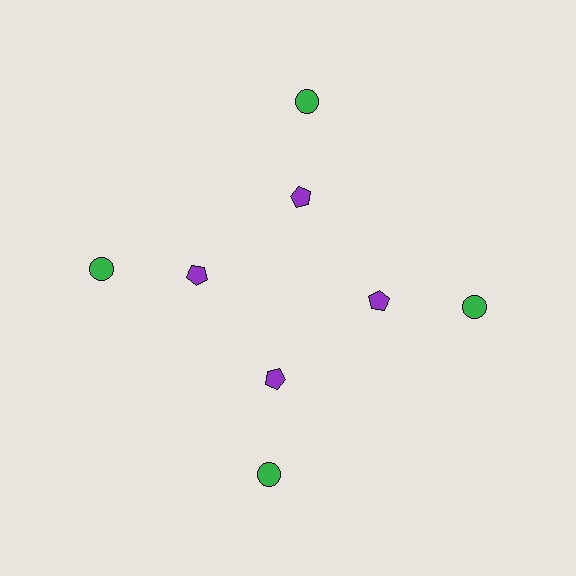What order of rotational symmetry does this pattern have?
This pattern has 4-fold rotational symmetry.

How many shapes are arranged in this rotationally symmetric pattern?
There are 8 shapes, arranged in 4 groups of 2.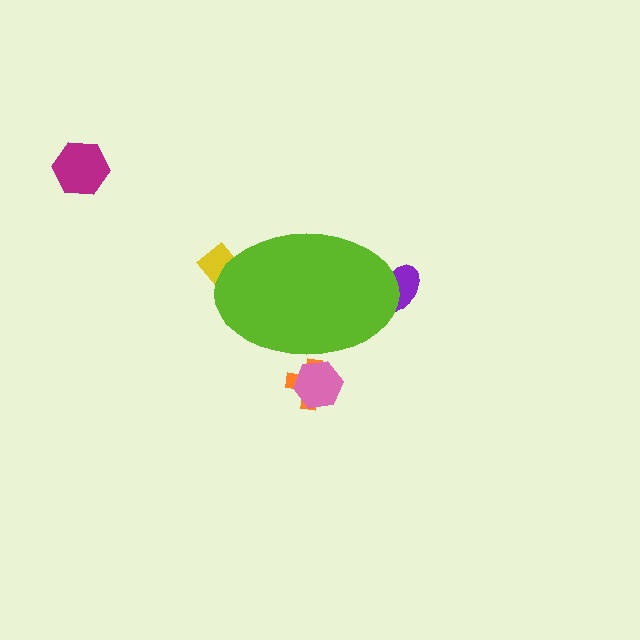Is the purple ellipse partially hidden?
Yes, the purple ellipse is partially hidden behind the lime ellipse.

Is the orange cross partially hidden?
Yes, the orange cross is partially hidden behind the lime ellipse.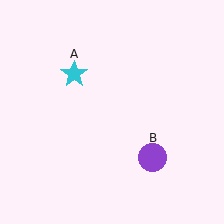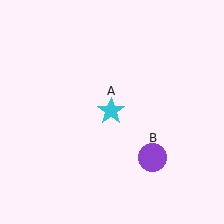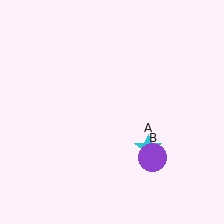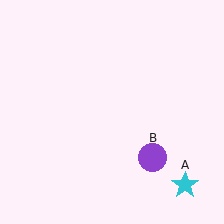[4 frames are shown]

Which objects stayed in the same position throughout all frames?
Purple circle (object B) remained stationary.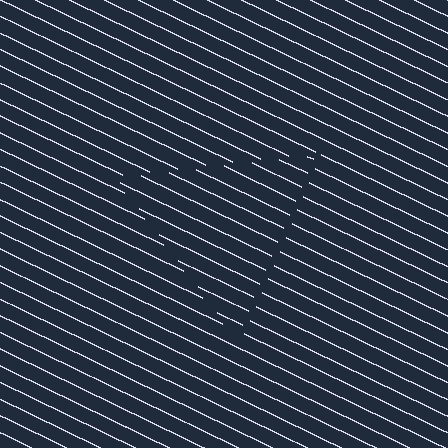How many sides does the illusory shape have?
3 sides — the line-ends trace a triangle.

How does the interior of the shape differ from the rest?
The interior of the shape contains the same grating, shifted by half a period — the contour is defined by the phase discontinuity where line-ends from the inner and outer gratings abut.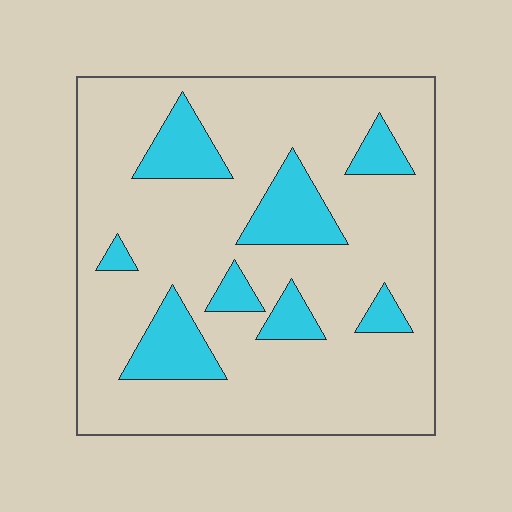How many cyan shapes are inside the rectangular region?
8.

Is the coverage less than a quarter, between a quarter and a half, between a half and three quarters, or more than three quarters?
Less than a quarter.